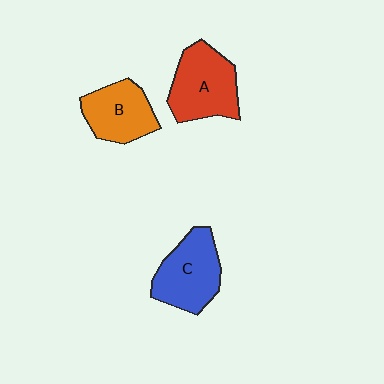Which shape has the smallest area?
Shape B (orange).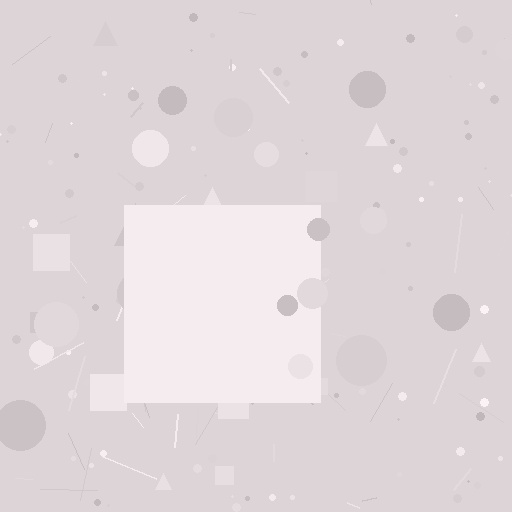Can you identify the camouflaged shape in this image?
The camouflaged shape is a square.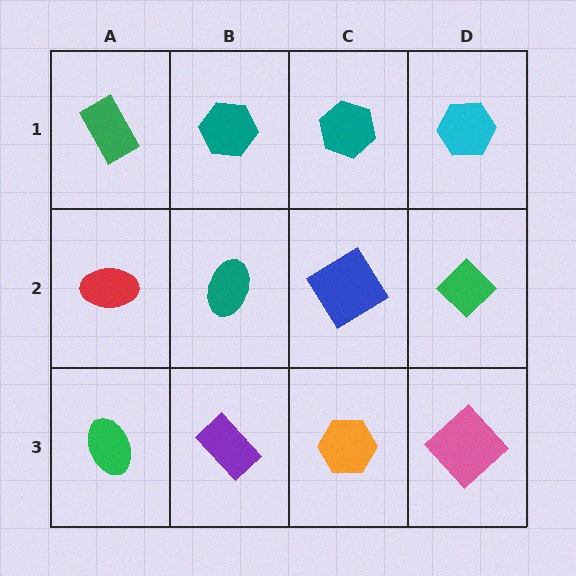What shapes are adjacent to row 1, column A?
A red ellipse (row 2, column A), a teal hexagon (row 1, column B).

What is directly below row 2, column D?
A pink diamond.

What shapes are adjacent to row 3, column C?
A blue diamond (row 2, column C), a purple rectangle (row 3, column B), a pink diamond (row 3, column D).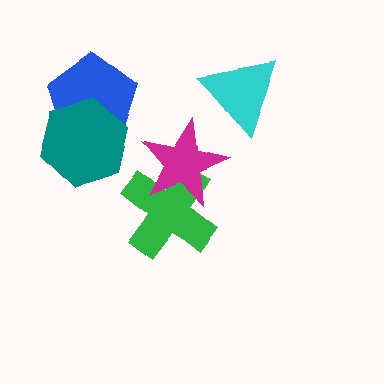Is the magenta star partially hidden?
No, no other shape covers it.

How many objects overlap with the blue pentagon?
1 object overlaps with the blue pentagon.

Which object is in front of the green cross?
The magenta star is in front of the green cross.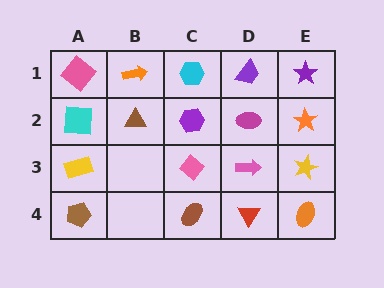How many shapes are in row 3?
4 shapes.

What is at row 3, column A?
A yellow rectangle.